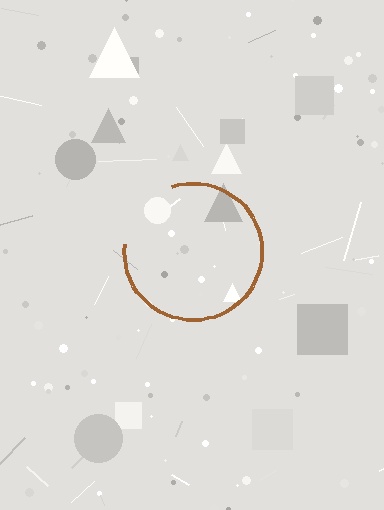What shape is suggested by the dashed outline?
The dashed outline suggests a circle.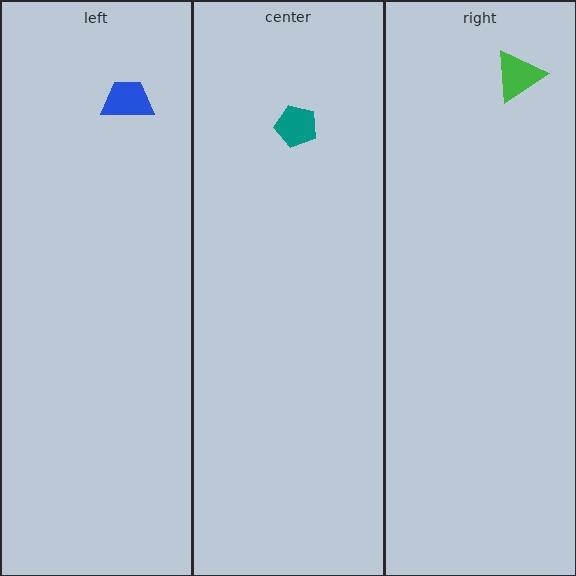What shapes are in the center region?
The teal pentagon.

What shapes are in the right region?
The green triangle.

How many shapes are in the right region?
1.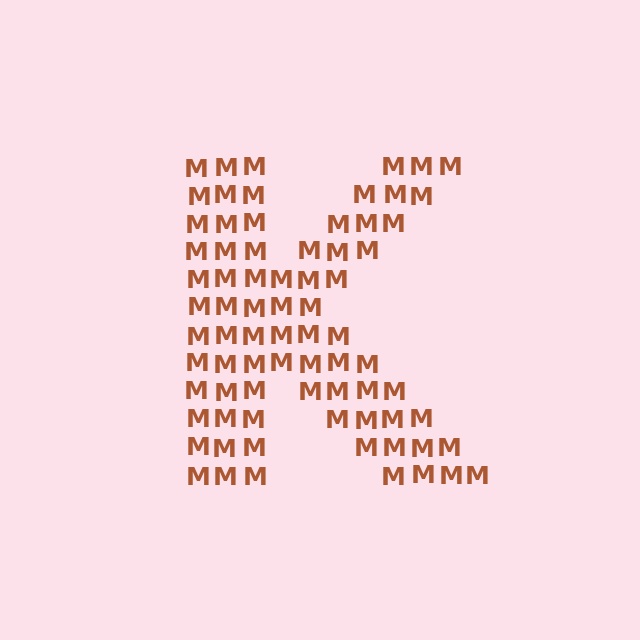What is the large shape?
The large shape is the letter K.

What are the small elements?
The small elements are letter M's.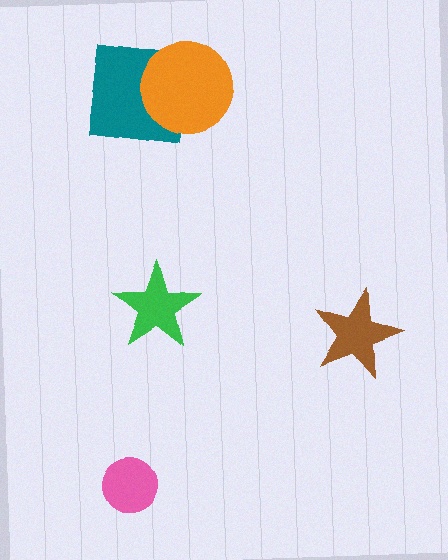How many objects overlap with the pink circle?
0 objects overlap with the pink circle.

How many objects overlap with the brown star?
0 objects overlap with the brown star.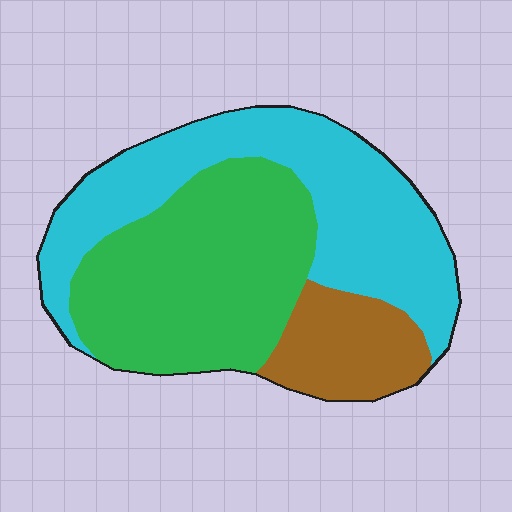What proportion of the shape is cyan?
Cyan covers about 45% of the shape.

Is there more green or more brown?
Green.